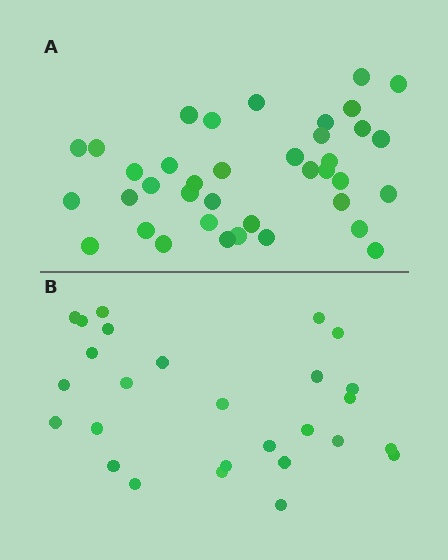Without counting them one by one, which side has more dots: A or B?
Region A (the top region) has more dots.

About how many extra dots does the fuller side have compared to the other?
Region A has roughly 12 or so more dots than region B.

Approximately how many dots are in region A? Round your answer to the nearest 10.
About 40 dots. (The exact count is 38, which rounds to 40.)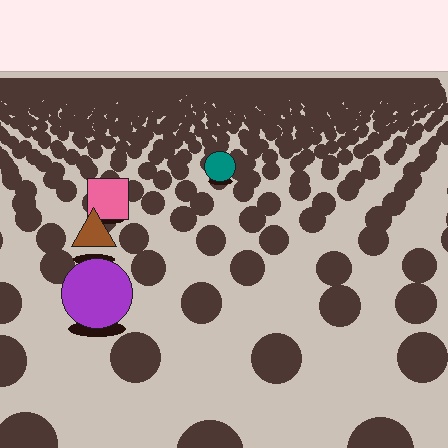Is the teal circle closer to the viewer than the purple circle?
No. The purple circle is closer — you can tell from the texture gradient: the ground texture is coarser near it.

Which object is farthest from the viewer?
The teal circle is farthest from the viewer. It appears smaller and the ground texture around it is denser.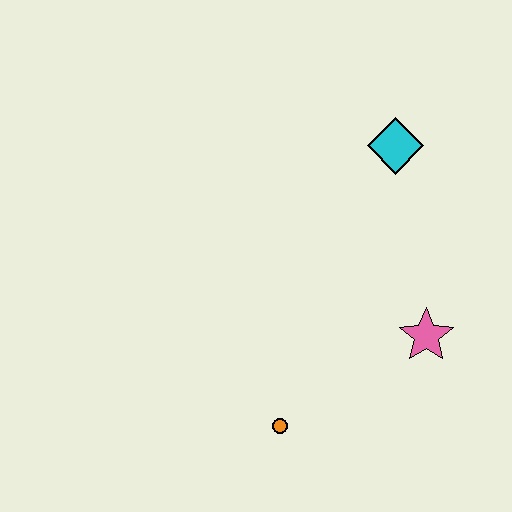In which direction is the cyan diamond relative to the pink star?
The cyan diamond is above the pink star.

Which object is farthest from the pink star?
The cyan diamond is farthest from the pink star.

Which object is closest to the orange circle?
The pink star is closest to the orange circle.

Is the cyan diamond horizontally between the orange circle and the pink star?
Yes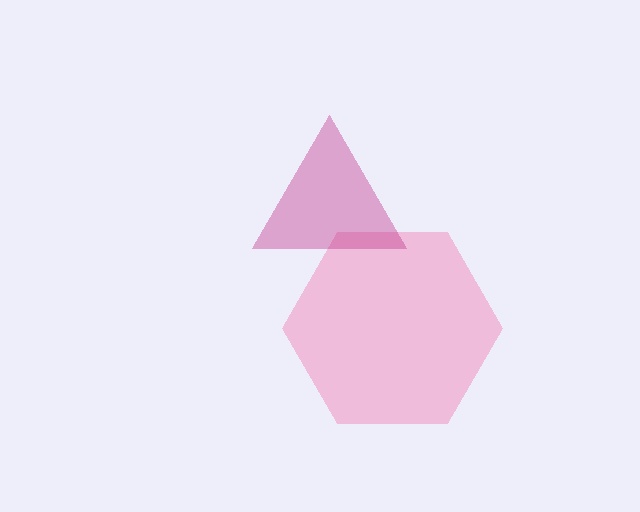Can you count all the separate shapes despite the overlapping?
Yes, there are 2 separate shapes.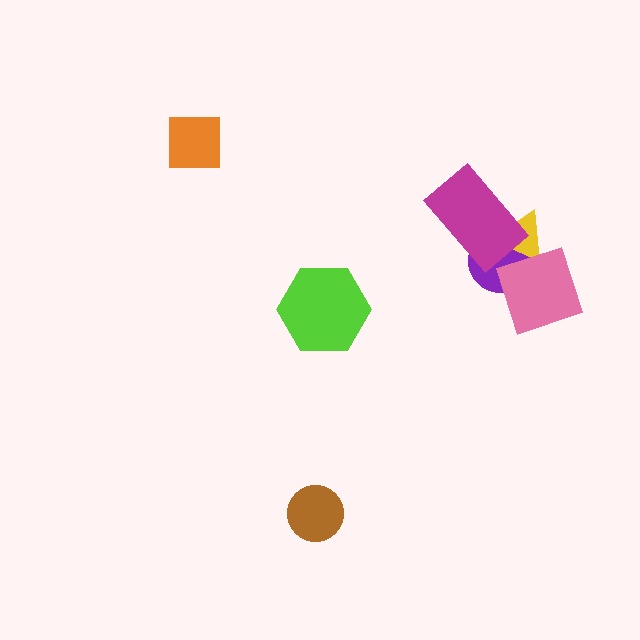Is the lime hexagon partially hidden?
No, no other shape covers it.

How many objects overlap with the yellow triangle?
3 objects overlap with the yellow triangle.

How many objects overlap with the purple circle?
3 objects overlap with the purple circle.